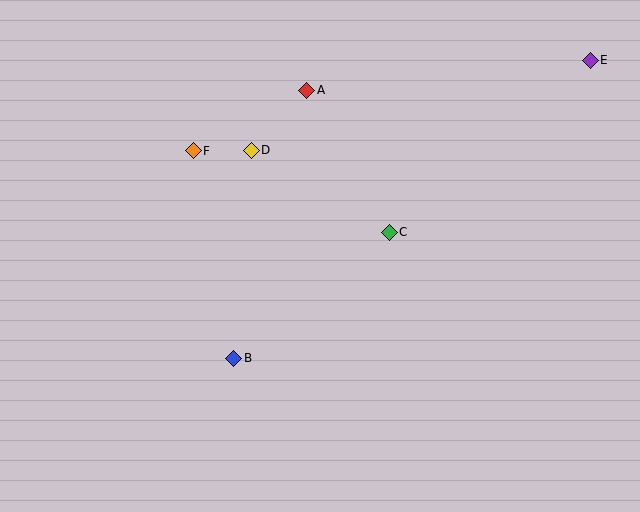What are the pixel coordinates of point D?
Point D is at (251, 150).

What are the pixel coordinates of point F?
Point F is at (193, 151).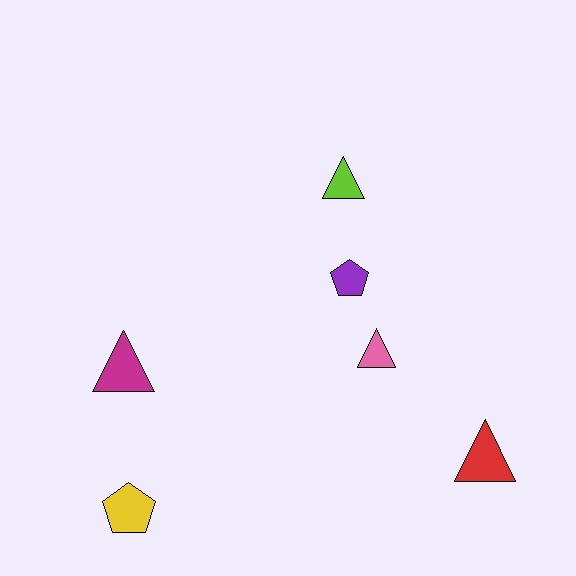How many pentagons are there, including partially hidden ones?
There are 2 pentagons.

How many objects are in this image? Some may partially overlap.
There are 6 objects.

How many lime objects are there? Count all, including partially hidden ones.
There is 1 lime object.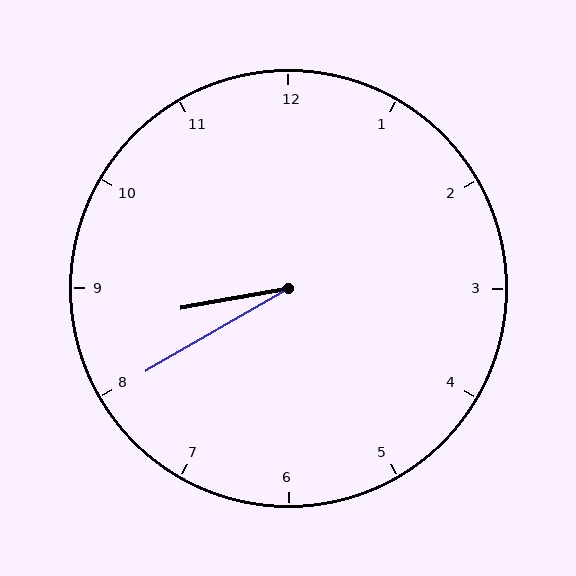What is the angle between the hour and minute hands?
Approximately 20 degrees.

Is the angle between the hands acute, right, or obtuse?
It is acute.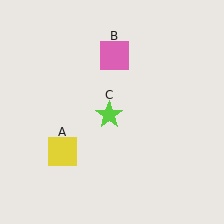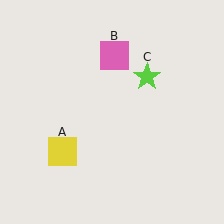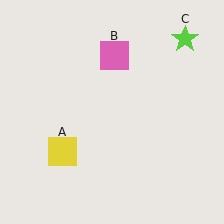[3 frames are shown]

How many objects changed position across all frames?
1 object changed position: lime star (object C).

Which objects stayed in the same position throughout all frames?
Yellow square (object A) and pink square (object B) remained stationary.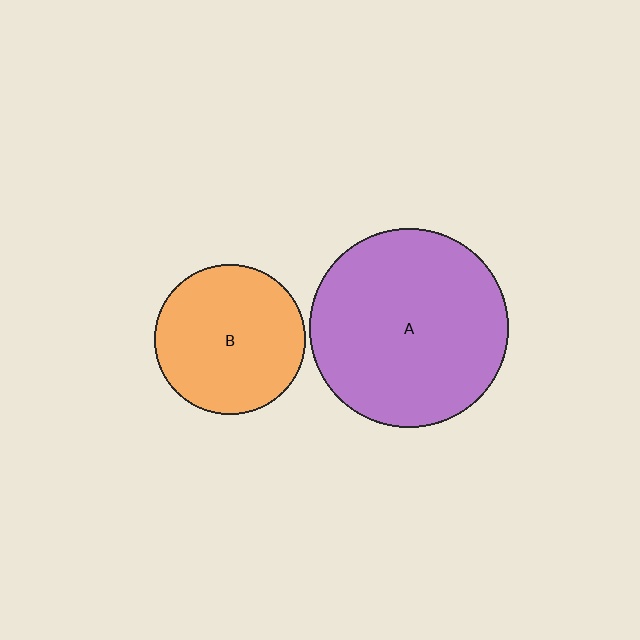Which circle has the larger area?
Circle A (purple).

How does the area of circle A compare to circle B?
Approximately 1.8 times.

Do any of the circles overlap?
No, none of the circles overlap.